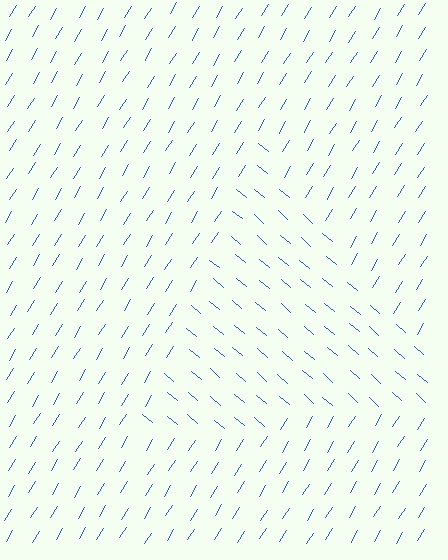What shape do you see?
I see a triangle.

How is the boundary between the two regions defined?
The boundary is defined purely by a change in line orientation (approximately 80 degrees difference). All lines are the same color and thickness.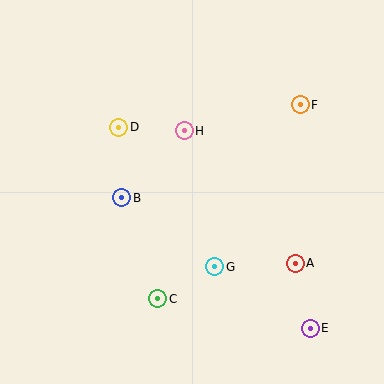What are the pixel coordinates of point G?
Point G is at (215, 267).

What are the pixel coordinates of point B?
Point B is at (122, 198).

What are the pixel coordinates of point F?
Point F is at (300, 105).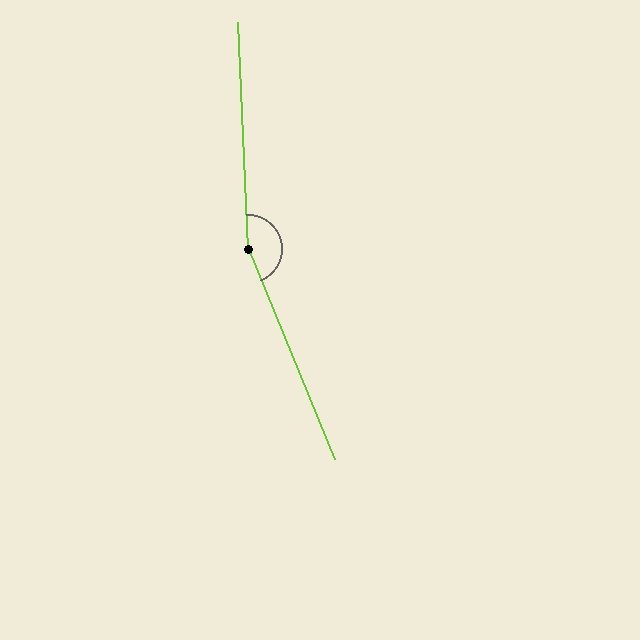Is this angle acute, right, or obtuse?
It is obtuse.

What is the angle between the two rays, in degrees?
Approximately 160 degrees.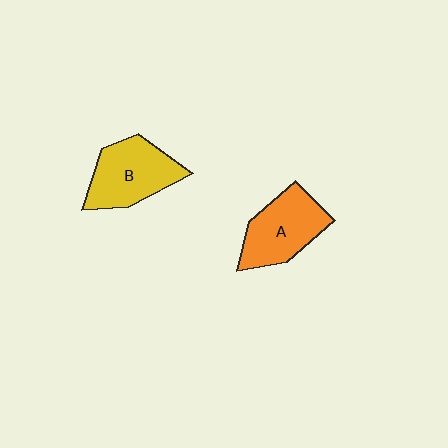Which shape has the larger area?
Shape B (yellow).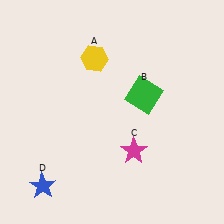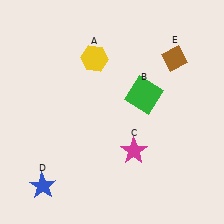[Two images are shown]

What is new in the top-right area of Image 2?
A brown diamond (E) was added in the top-right area of Image 2.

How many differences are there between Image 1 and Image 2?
There is 1 difference between the two images.